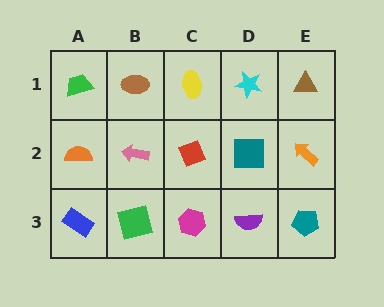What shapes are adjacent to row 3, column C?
A red diamond (row 2, column C), a green square (row 3, column B), a purple semicircle (row 3, column D).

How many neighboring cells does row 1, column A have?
2.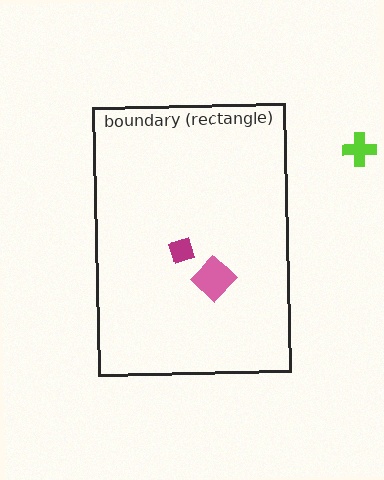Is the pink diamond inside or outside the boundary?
Inside.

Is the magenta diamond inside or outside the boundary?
Inside.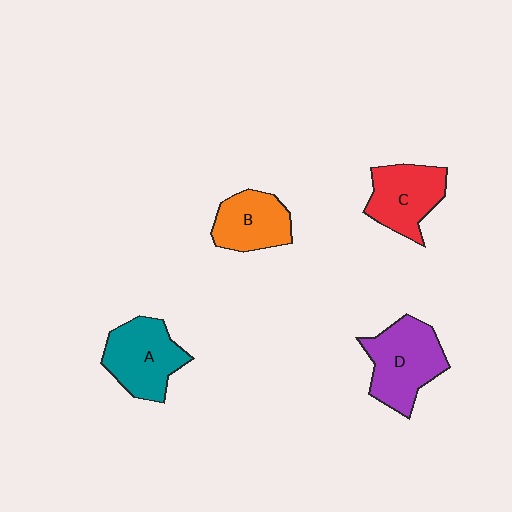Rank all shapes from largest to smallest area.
From largest to smallest: D (purple), A (teal), C (red), B (orange).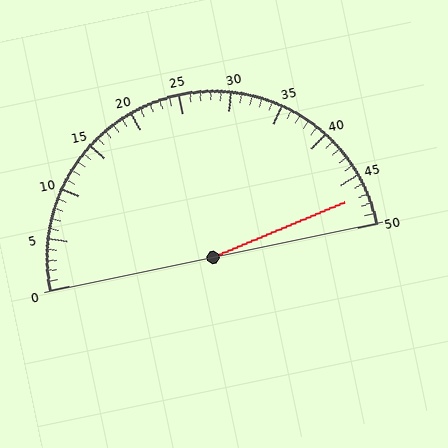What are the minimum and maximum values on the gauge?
The gauge ranges from 0 to 50.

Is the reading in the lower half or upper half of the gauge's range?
The reading is in the upper half of the range (0 to 50).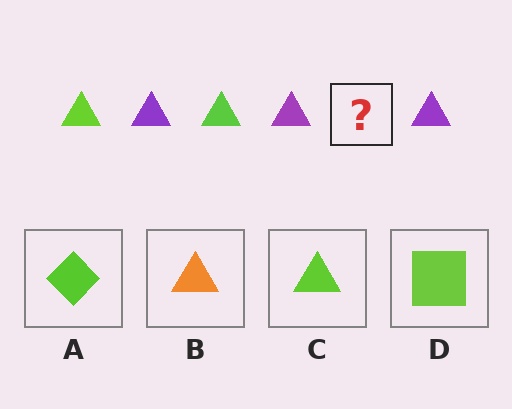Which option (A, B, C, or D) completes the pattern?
C.